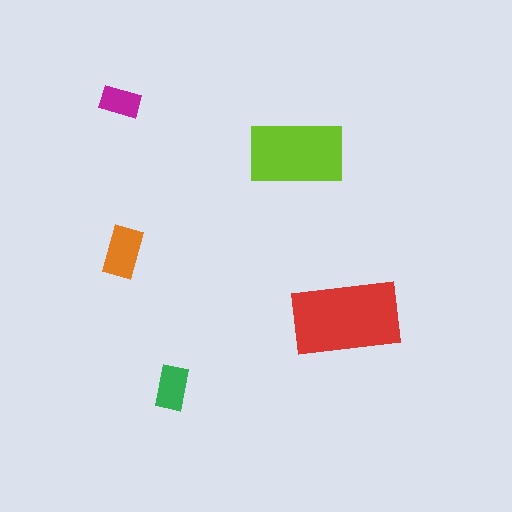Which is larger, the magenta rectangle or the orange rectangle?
The orange one.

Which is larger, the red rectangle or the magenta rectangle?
The red one.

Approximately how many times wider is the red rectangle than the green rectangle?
About 2.5 times wider.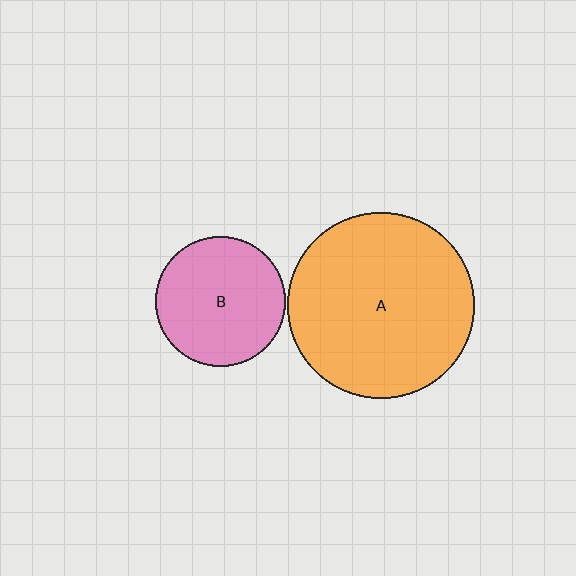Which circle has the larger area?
Circle A (orange).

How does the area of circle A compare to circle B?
Approximately 2.1 times.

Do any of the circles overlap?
No, none of the circles overlap.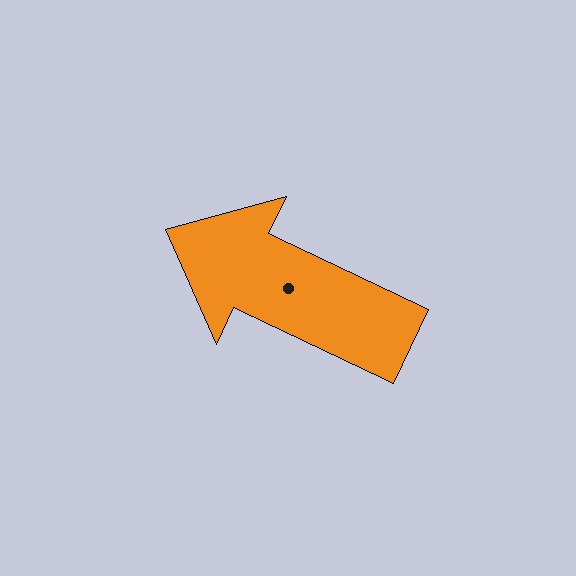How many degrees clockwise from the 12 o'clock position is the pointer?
Approximately 295 degrees.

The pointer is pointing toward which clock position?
Roughly 10 o'clock.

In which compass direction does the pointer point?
Northwest.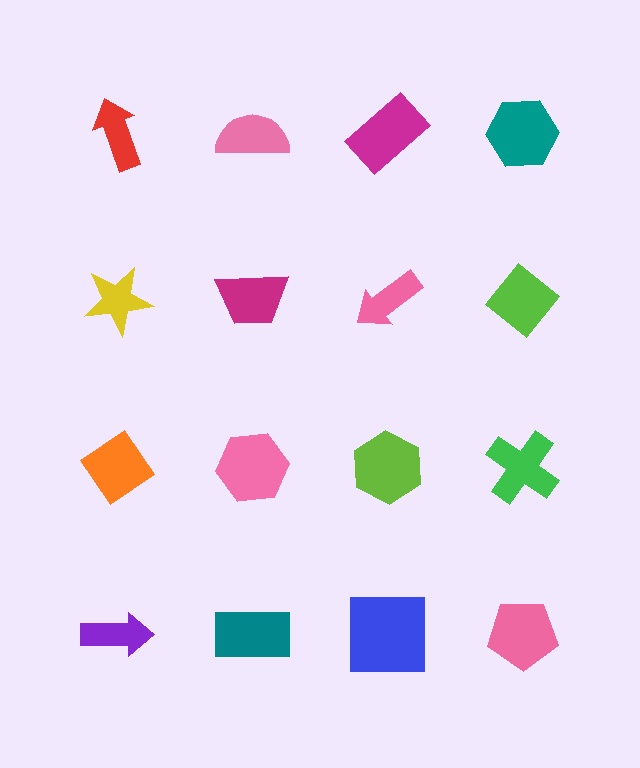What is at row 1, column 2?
A pink semicircle.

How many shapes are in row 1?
4 shapes.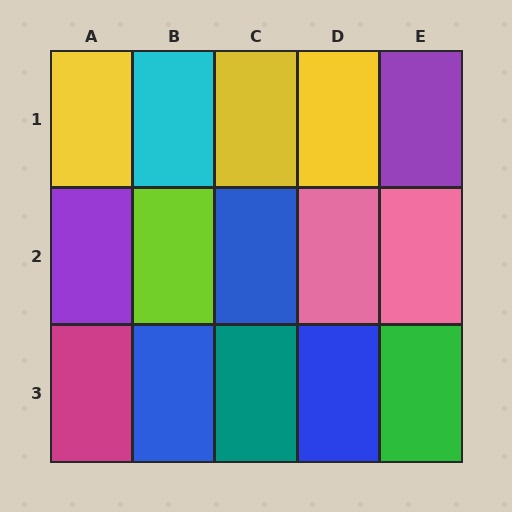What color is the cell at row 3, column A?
Magenta.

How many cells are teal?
1 cell is teal.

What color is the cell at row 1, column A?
Yellow.